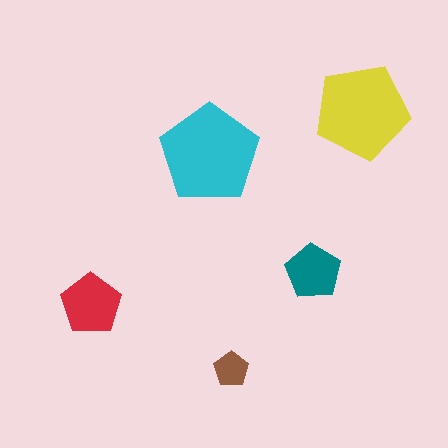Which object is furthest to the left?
The red pentagon is leftmost.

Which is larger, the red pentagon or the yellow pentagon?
The yellow one.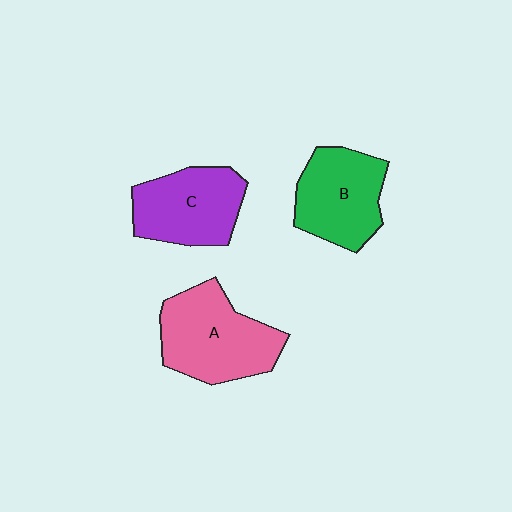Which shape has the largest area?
Shape A (pink).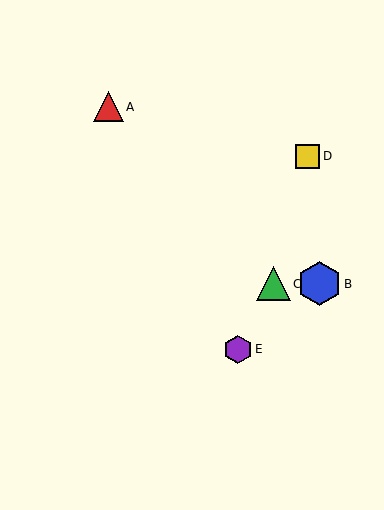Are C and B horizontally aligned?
Yes, both are at y≈284.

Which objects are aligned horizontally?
Objects B, C are aligned horizontally.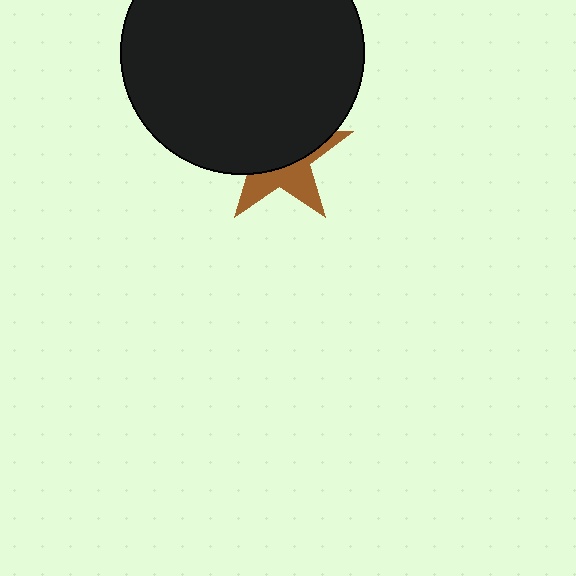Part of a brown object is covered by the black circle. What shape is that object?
It is a star.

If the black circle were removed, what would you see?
You would see the complete brown star.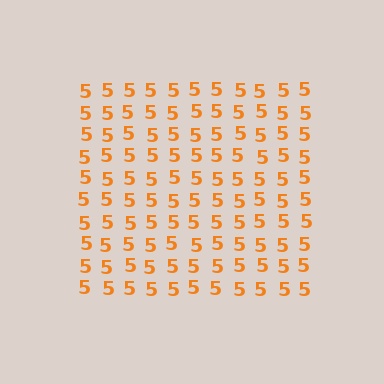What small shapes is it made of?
It is made of small digit 5's.